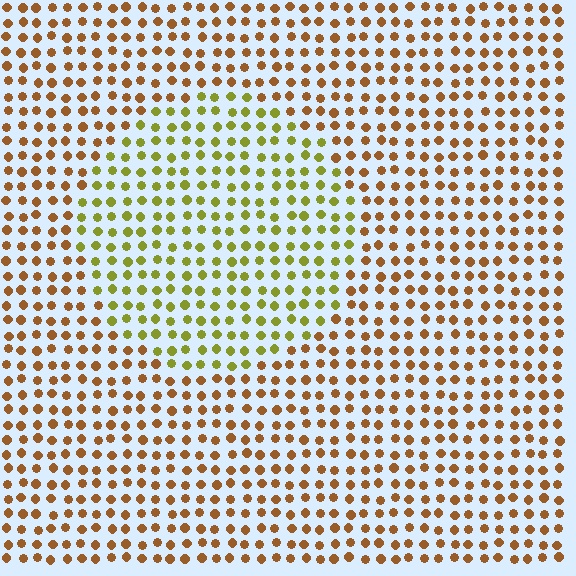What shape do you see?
I see a circle.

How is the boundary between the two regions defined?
The boundary is defined purely by a slight shift in hue (about 44 degrees). Spacing, size, and orientation are identical on both sides.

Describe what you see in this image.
The image is filled with small brown elements in a uniform arrangement. A circle-shaped region is visible where the elements are tinted to a slightly different hue, forming a subtle color boundary.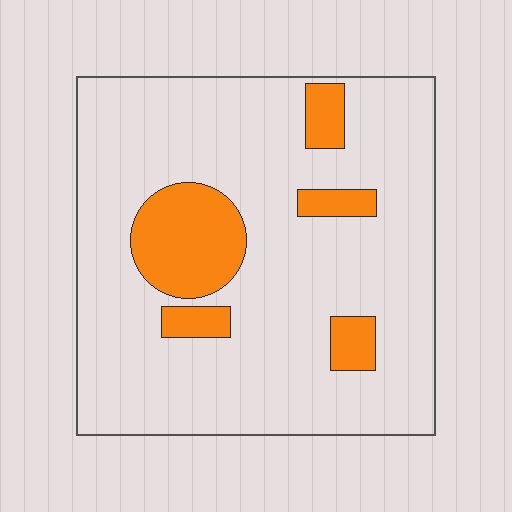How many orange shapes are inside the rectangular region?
5.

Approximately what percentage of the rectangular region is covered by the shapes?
Approximately 15%.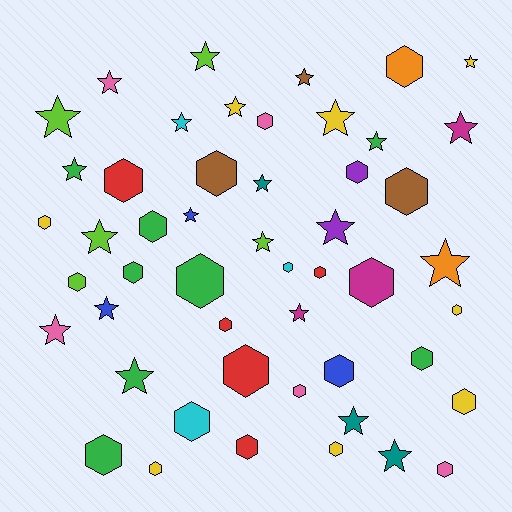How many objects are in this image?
There are 50 objects.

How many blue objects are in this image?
There are 3 blue objects.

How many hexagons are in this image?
There are 27 hexagons.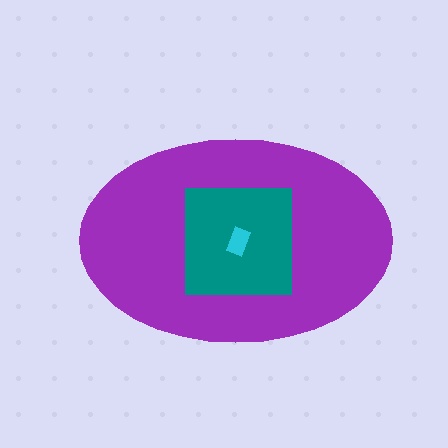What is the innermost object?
The cyan rectangle.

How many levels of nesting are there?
3.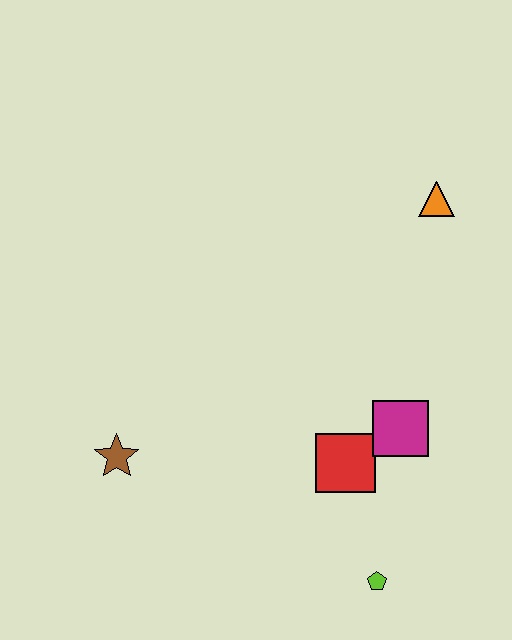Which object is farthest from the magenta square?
The brown star is farthest from the magenta square.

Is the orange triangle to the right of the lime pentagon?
Yes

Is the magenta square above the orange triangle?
No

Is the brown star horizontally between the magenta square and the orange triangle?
No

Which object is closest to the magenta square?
The red square is closest to the magenta square.